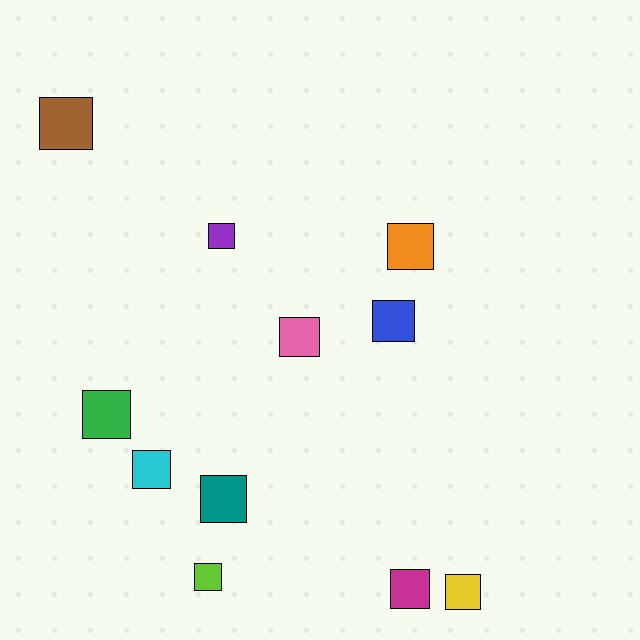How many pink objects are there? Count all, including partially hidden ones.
There is 1 pink object.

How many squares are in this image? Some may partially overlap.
There are 11 squares.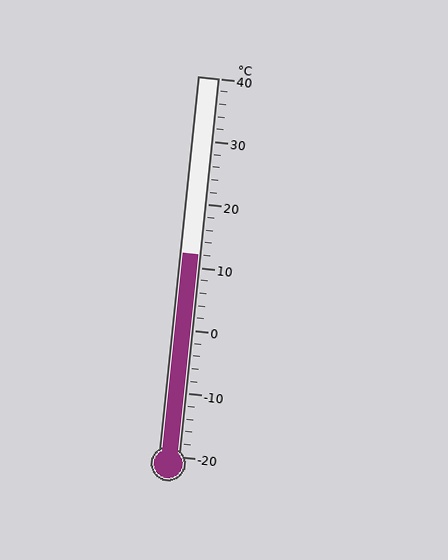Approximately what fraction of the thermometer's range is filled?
The thermometer is filled to approximately 55% of its range.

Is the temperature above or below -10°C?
The temperature is above -10°C.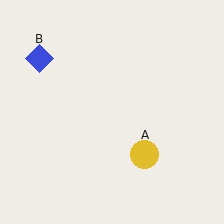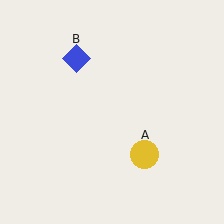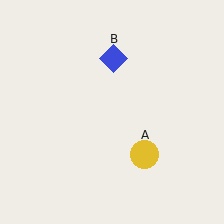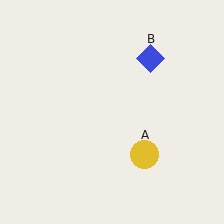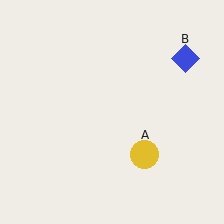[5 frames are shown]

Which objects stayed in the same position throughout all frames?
Yellow circle (object A) remained stationary.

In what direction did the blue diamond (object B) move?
The blue diamond (object B) moved right.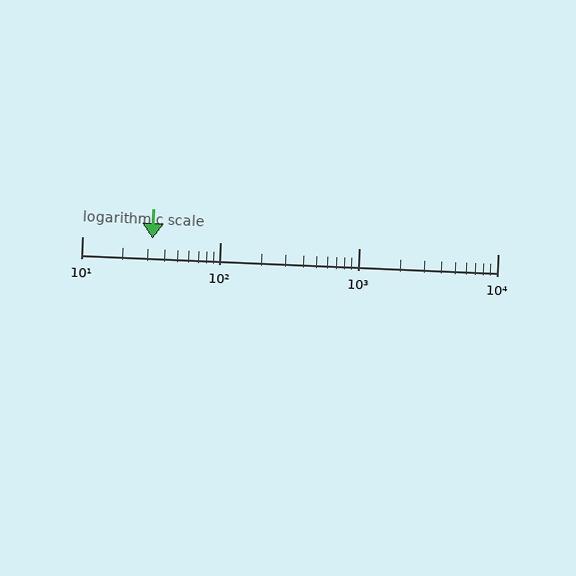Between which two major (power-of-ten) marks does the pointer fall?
The pointer is between 10 and 100.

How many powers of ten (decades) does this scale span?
The scale spans 3 decades, from 10 to 10000.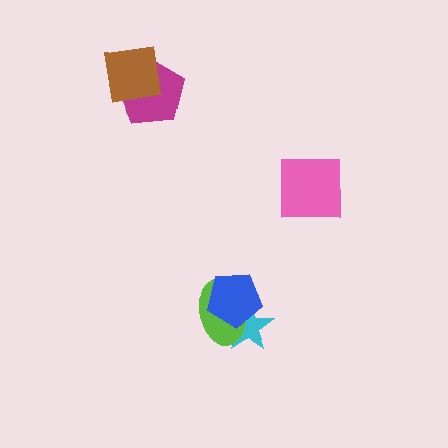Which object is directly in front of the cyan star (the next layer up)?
The lime ellipse is directly in front of the cyan star.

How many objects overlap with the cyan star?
2 objects overlap with the cyan star.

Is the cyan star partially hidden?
Yes, it is partially covered by another shape.